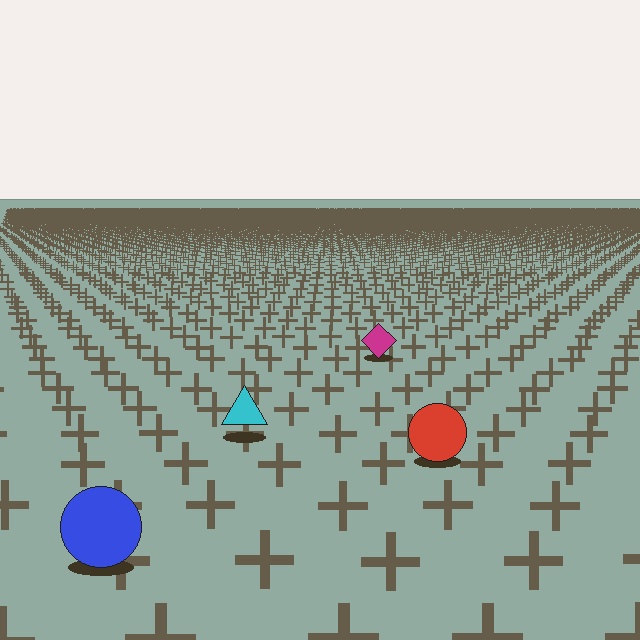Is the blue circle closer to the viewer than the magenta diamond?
Yes. The blue circle is closer — you can tell from the texture gradient: the ground texture is coarser near it.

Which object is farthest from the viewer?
The magenta diamond is farthest from the viewer. It appears smaller and the ground texture around it is denser.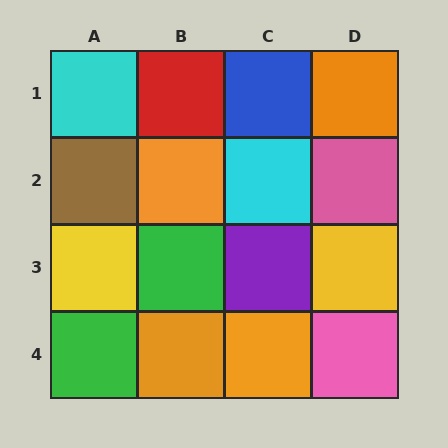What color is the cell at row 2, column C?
Cyan.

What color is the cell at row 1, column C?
Blue.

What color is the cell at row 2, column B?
Orange.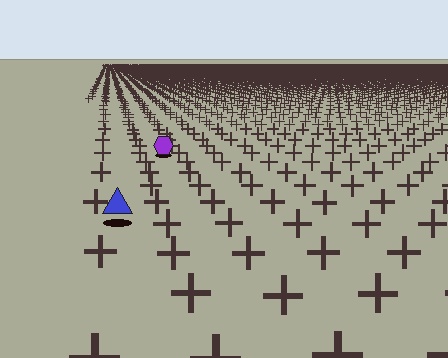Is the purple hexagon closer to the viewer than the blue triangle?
No. The blue triangle is closer — you can tell from the texture gradient: the ground texture is coarser near it.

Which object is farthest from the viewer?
The purple hexagon is farthest from the viewer. It appears smaller and the ground texture around it is denser.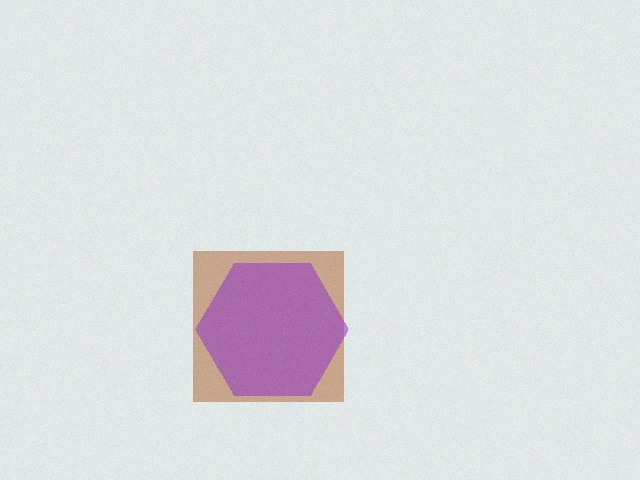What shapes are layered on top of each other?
The layered shapes are: a brown square, a purple hexagon.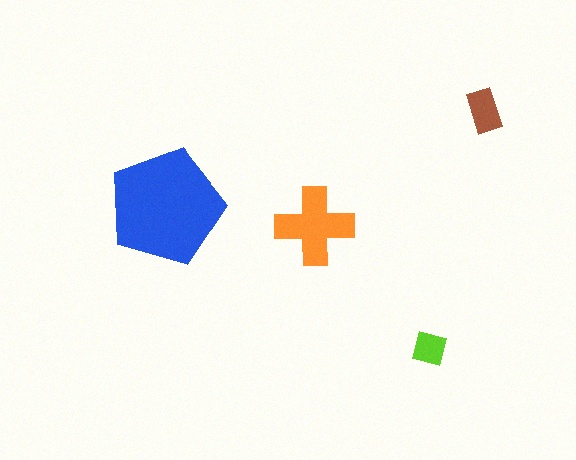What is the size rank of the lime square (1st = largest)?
4th.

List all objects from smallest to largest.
The lime square, the brown rectangle, the orange cross, the blue pentagon.